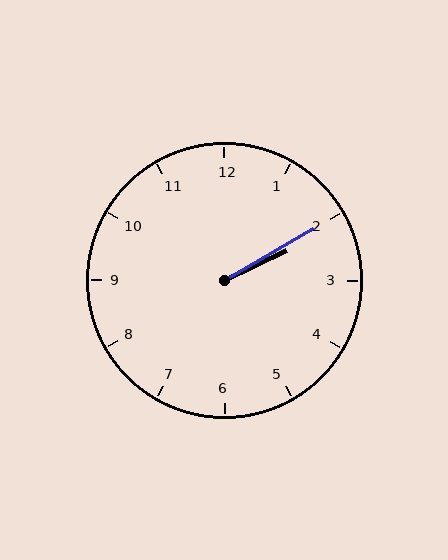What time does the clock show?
2:10.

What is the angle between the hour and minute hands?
Approximately 5 degrees.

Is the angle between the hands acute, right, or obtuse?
It is acute.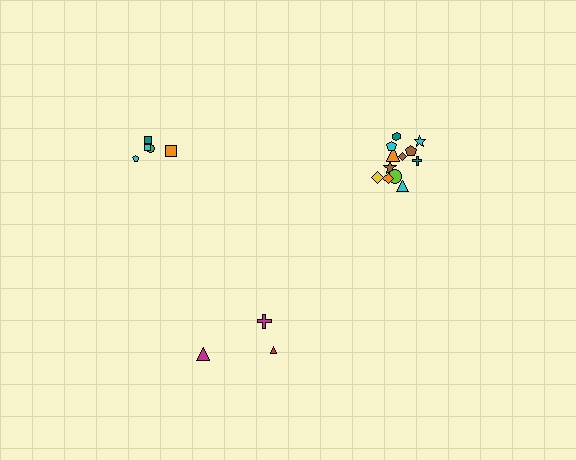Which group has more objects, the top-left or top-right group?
The top-right group.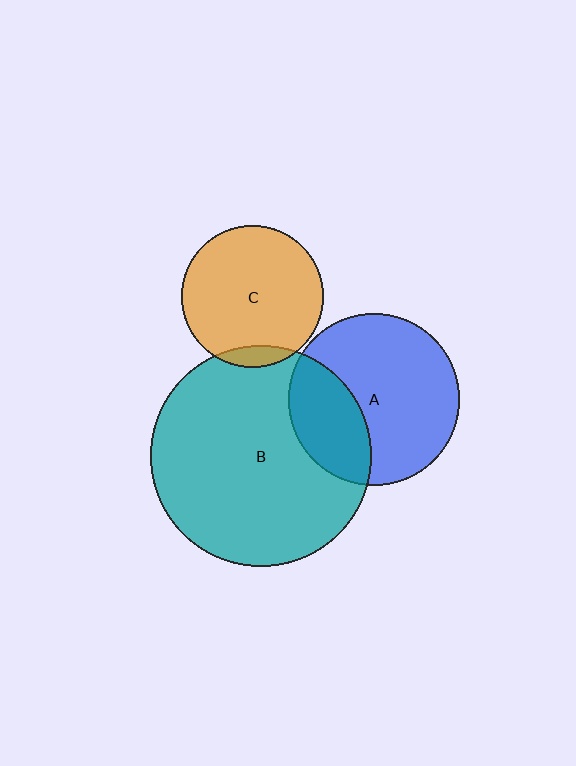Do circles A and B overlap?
Yes.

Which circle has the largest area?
Circle B (teal).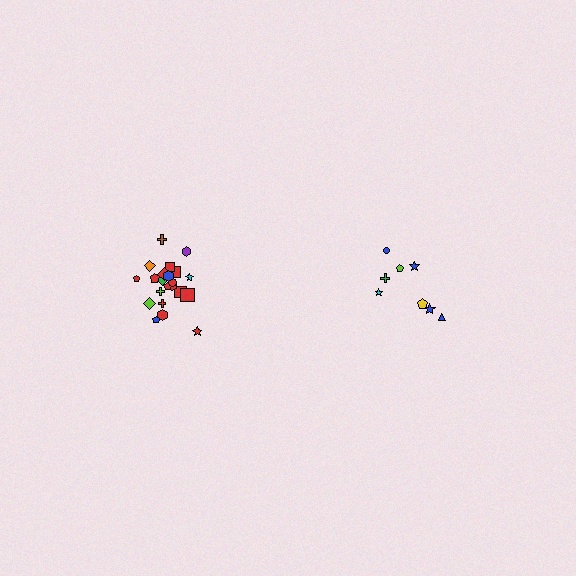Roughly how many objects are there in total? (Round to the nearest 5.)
Roughly 30 objects in total.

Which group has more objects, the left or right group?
The left group.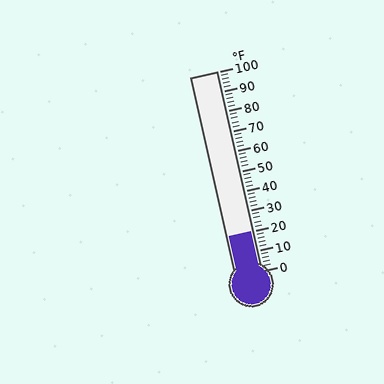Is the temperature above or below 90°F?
The temperature is below 90°F.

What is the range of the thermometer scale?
The thermometer scale ranges from 0°F to 100°F.